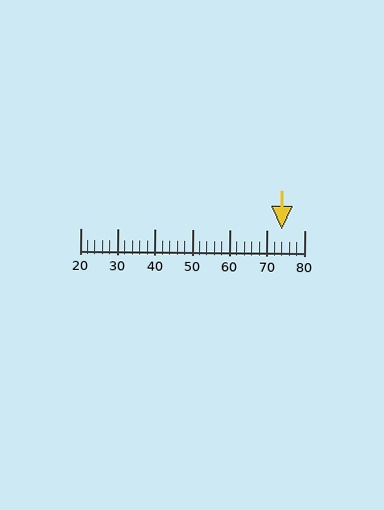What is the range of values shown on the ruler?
The ruler shows values from 20 to 80.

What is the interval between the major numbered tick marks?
The major tick marks are spaced 10 units apart.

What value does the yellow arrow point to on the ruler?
The yellow arrow points to approximately 74.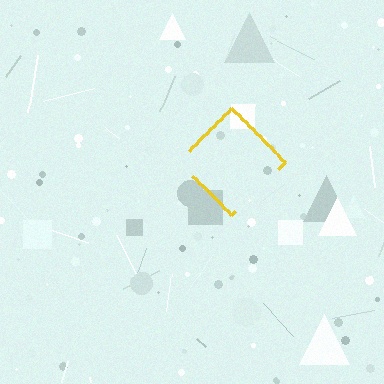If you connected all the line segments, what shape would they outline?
They would outline a diamond.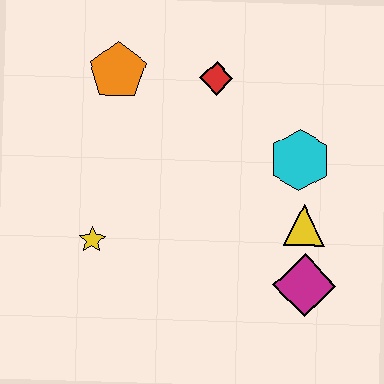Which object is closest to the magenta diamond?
The yellow triangle is closest to the magenta diamond.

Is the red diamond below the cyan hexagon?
No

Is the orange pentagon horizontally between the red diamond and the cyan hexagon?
No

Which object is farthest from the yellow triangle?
The orange pentagon is farthest from the yellow triangle.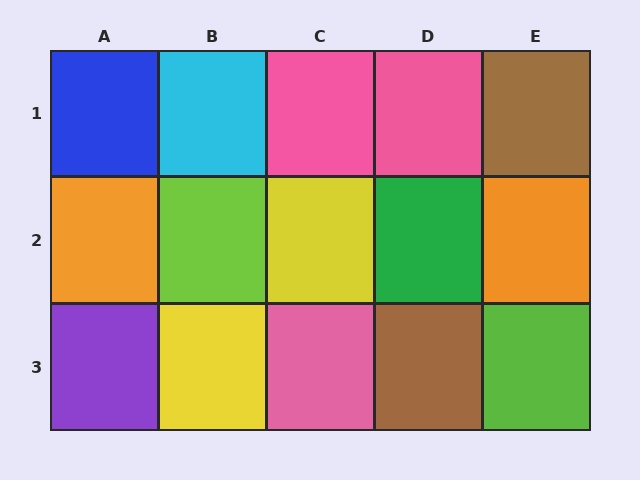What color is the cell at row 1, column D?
Pink.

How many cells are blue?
1 cell is blue.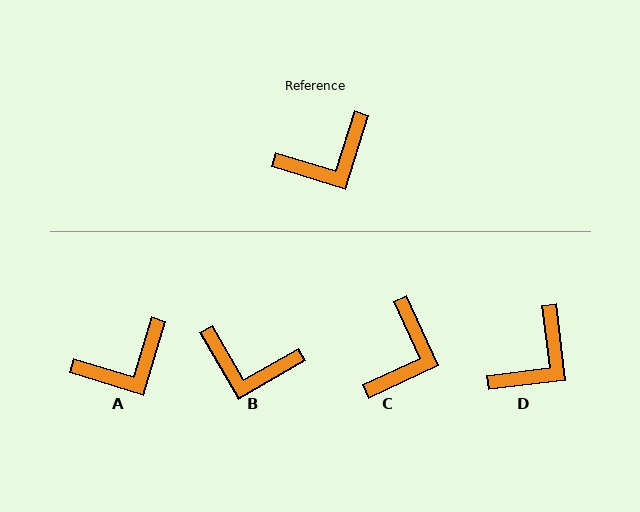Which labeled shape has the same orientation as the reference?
A.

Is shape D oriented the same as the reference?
No, it is off by about 24 degrees.